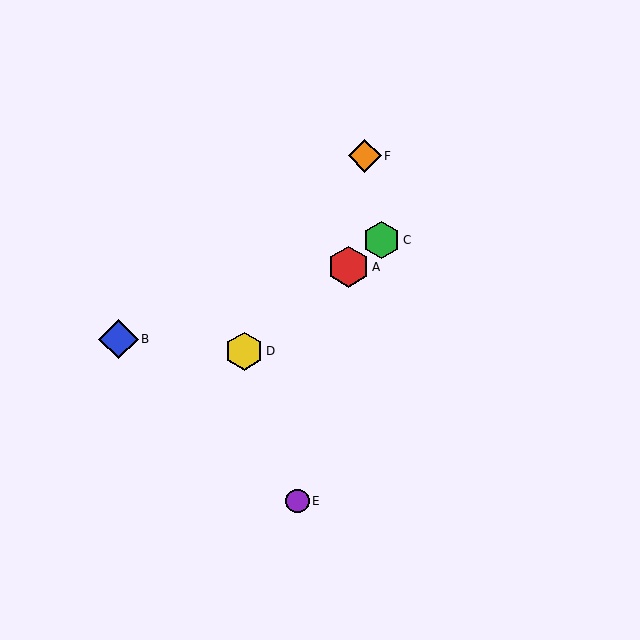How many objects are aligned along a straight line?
3 objects (A, C, D) are aligned along a straight line.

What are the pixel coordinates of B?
Object B is at (118, 339).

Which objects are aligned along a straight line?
Objects A, C, D are aligned along a straight line.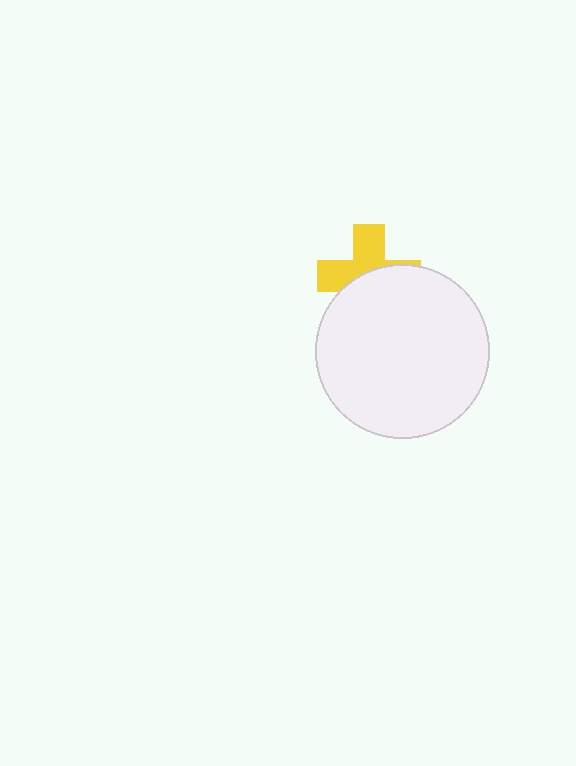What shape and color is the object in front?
The object in front is a white circle.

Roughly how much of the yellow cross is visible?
About half of it is visible (roughly 49%).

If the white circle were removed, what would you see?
You would see the complete yellow cross.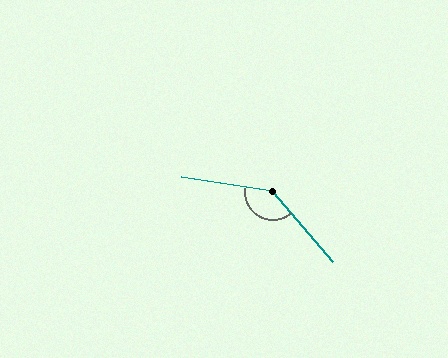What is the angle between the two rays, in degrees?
Approximately 139 degrees.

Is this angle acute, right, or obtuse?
It is obtuse.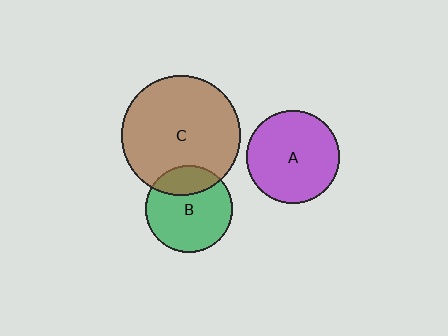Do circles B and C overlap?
Yes.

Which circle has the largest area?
Circle C (brown).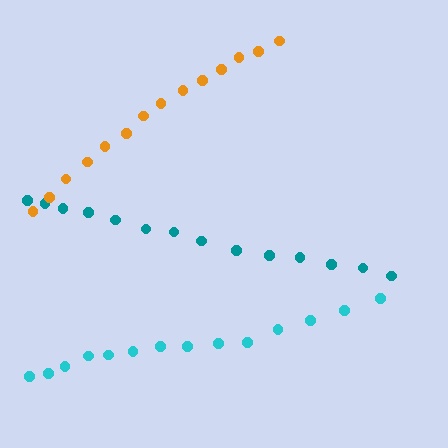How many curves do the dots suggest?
There are 3 distinct paths.